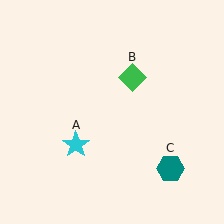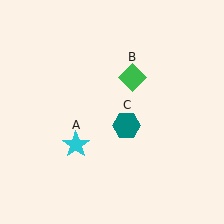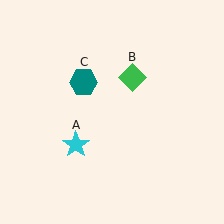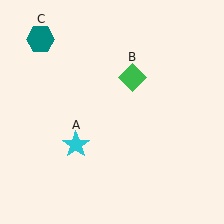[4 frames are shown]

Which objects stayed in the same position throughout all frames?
Cyan star (object A) and green diamond (object B) remained stationary.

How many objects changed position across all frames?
1 object changed position: teal hexagon (object C).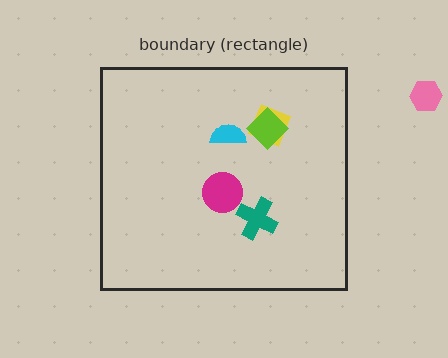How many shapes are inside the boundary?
5 inside, 1 outside.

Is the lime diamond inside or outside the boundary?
Inside.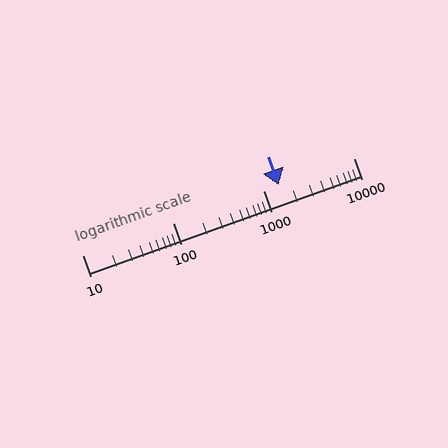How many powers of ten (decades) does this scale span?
The scale spans 3 decades, from 10 to 10000.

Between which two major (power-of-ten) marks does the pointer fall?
The pointer is between 1000 and 10000.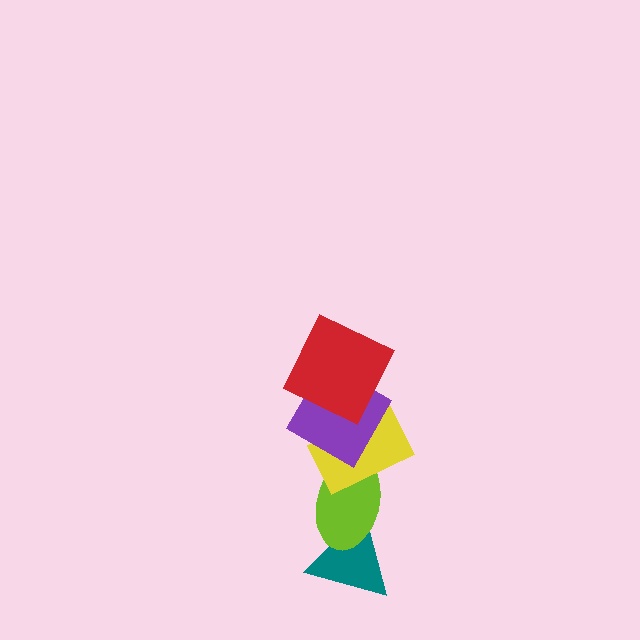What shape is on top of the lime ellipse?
The yellow rectangle is on top of the lime ellipse.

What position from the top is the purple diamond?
The purple diamond is 2nd from the top.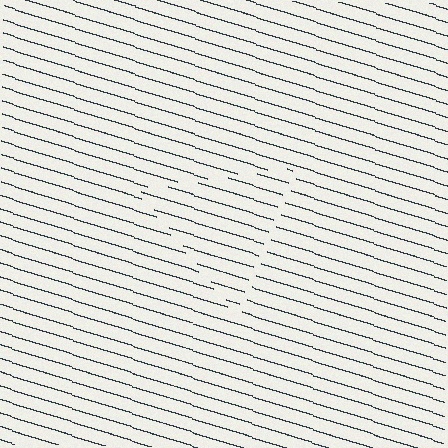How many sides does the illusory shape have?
3 sides — the line-ends trace a triangle.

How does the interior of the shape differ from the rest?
The interior of the shape contains the same grating, shifted by half a period — the contour is defined by the phase discontinuity where line-ends from the inner and outer gratings abut.